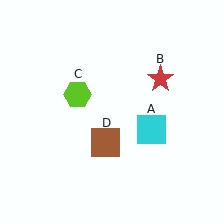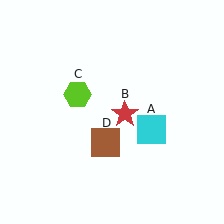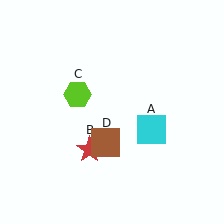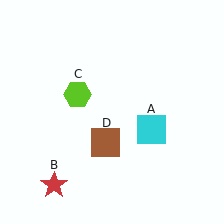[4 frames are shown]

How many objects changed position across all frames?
1 object changed position: red star (object B).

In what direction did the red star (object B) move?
The red star (object B) moved down and to the left.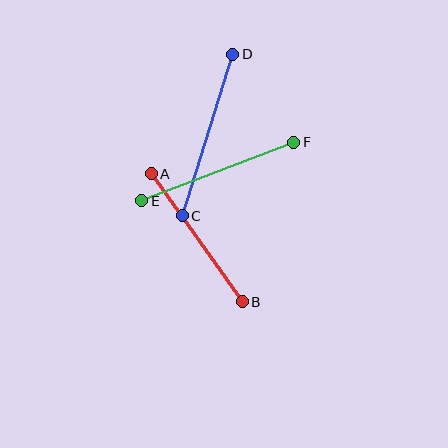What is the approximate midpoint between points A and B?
The midpoint is at approximately (197, 238) pixels.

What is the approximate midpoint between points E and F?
The midpoint is at approximately (218, 172) pixels.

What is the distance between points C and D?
The distance is approximately 169 pixels.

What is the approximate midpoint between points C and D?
The midpoint is at approximately (208, 135) pixels.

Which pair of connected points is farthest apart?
Points C and D are farthest apart.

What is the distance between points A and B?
The distance is approximately 157 pixels.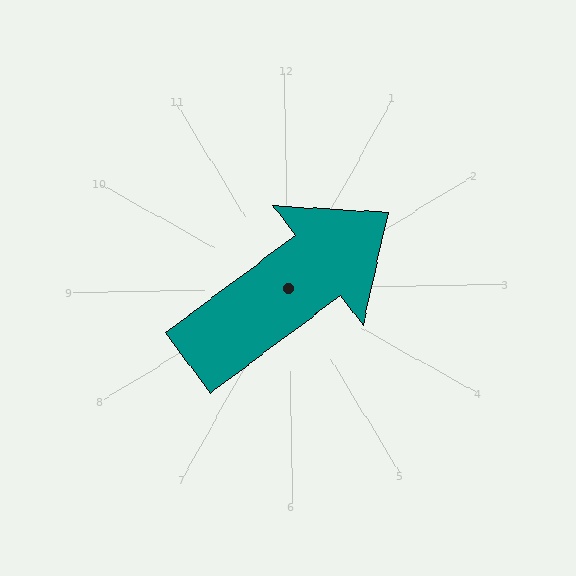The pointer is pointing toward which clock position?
Roughly 2 o'clock.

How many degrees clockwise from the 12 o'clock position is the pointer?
Approximately 54 degrees.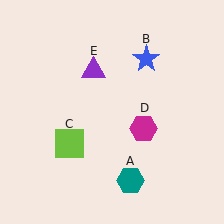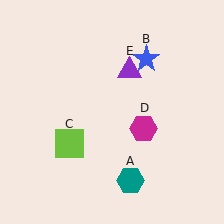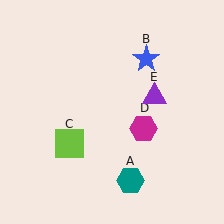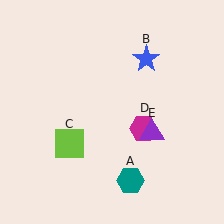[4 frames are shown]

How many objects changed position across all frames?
1 object changed position: purple triangle (object E).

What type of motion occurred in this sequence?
The purple triangle (object E) rotated clockwise around the center of the scene.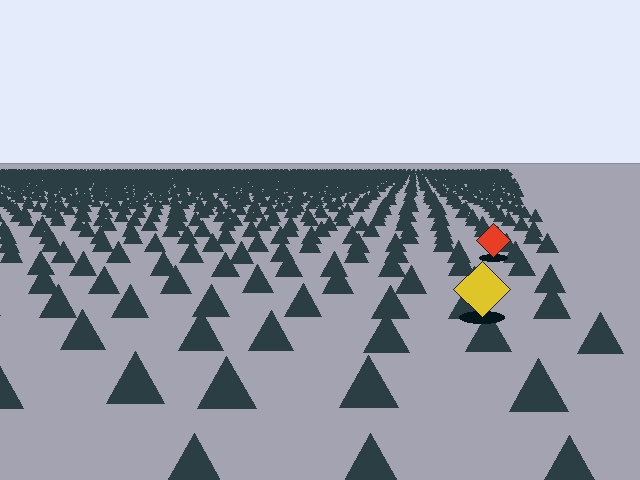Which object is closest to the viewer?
The yellow diamond is closest. The texture marks near it are larger and more spread out.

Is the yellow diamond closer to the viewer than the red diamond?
Yes. The yellow diamond is closer — you can tell from the texture gradient: the ground texture is coarser near it.